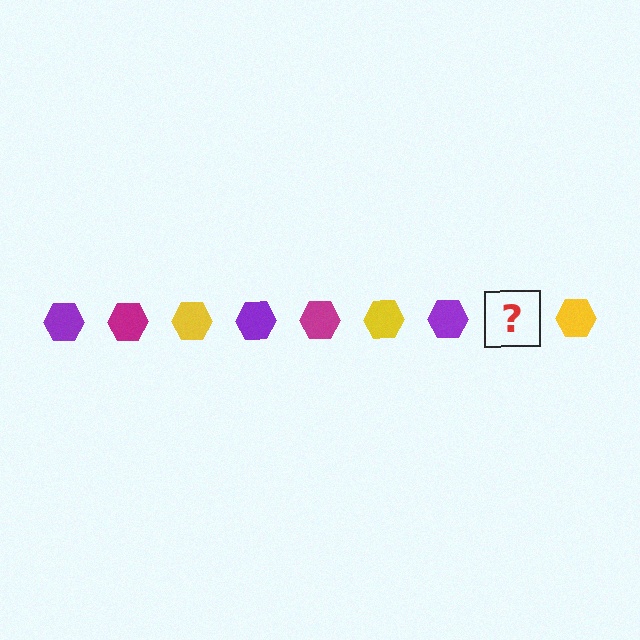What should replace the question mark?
The question mark should be replaced with a magenta hexagon.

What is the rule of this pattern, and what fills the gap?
The rule is that the pattern cycles through purple, magenta, yellow hexagons. The gap should be filled with a magenta hexagon.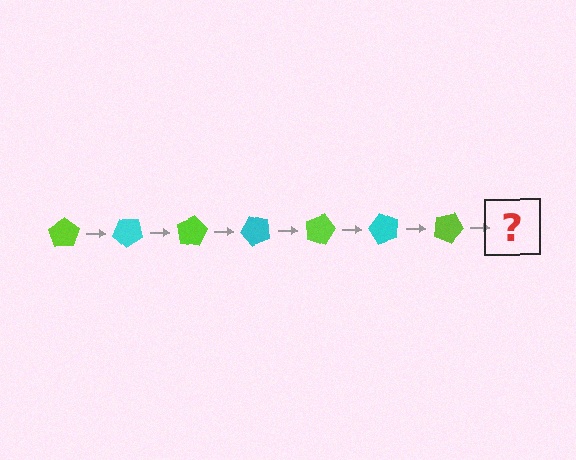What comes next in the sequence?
The next element should be a cyan pentagon, rotated 280 degrees from the start.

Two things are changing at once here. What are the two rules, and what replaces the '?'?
The two rules are that it rotates 40 degrees each step and the color cycles through lime and cyan. The '?' should be a cyan pentagon, rotated 280 degrees from the start.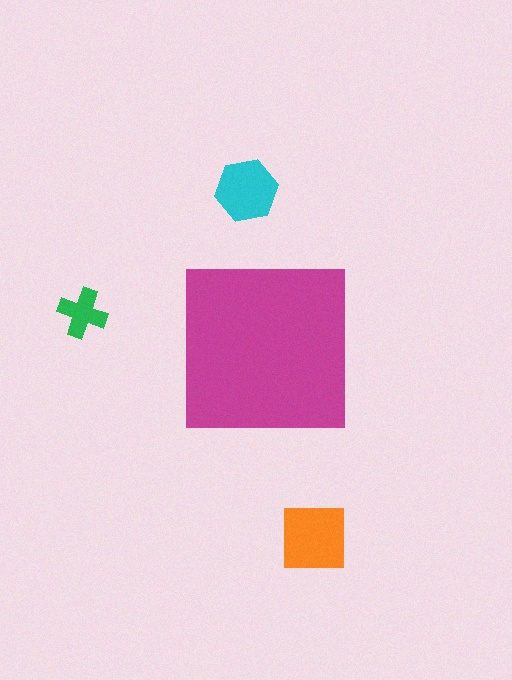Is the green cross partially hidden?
No, the green cross is fully visible.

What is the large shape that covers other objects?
A magenta square.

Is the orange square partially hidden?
No, the orange square is fully visible.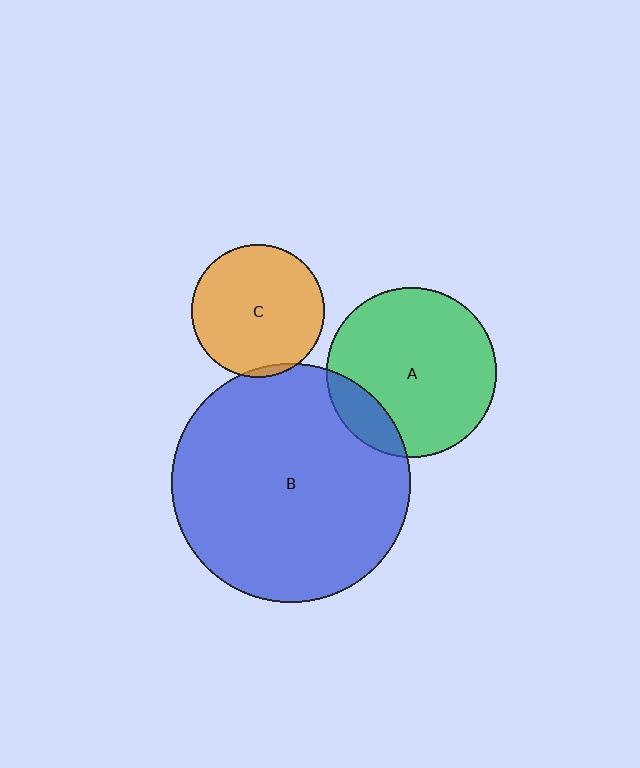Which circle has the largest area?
Circle B (blue).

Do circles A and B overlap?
Yes.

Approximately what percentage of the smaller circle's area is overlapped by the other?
Approximately 15%.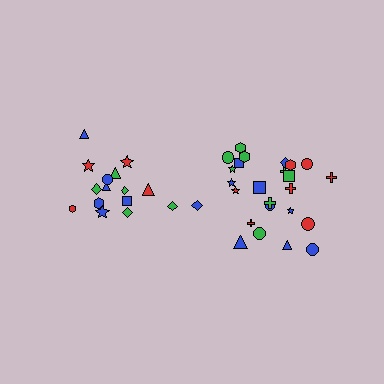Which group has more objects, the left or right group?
The right group.